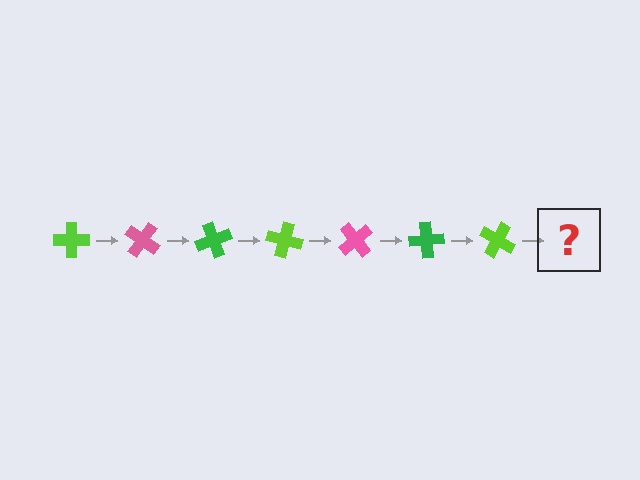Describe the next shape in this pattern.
It should be a pink cross, rotated 245 degrees from the start.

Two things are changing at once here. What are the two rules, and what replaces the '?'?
The two rules are that it rotates 35 degrees each step and the color cycles through lime, pink, and green. The '?' should be a pink cross, rotated 245 degrees from the start.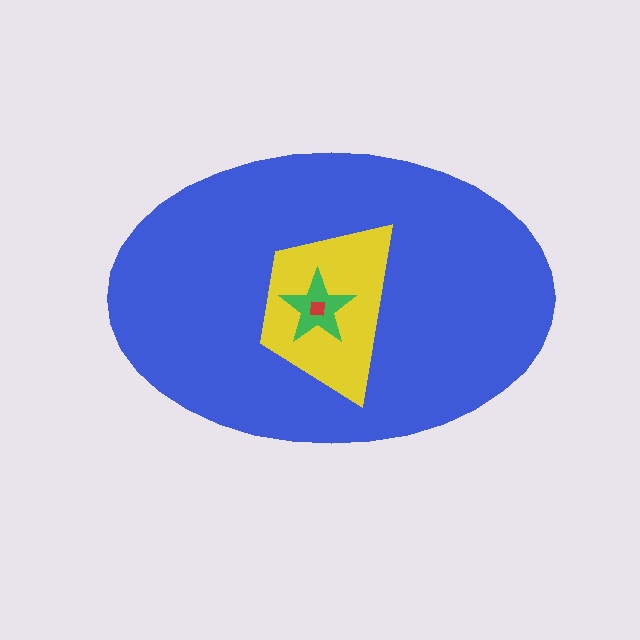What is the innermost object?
The red square.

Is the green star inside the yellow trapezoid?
Yes.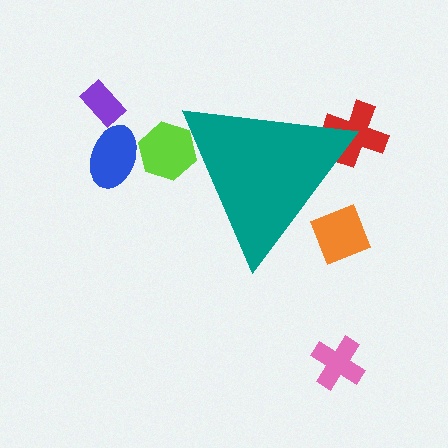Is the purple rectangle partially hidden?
No, the purple rectangle is fully visible.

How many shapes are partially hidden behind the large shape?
3 shapes are partially hidden.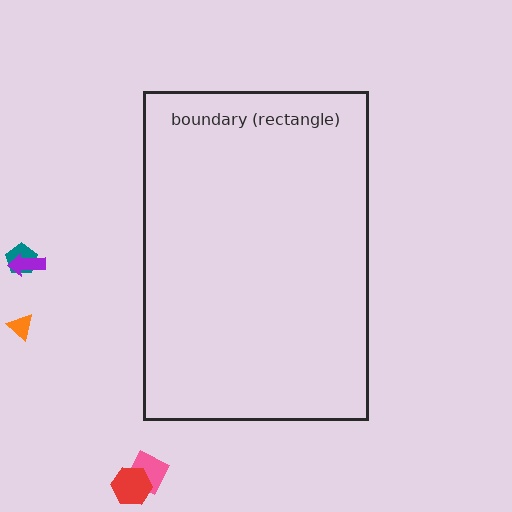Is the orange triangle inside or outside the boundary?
Outside.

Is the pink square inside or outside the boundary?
Outside.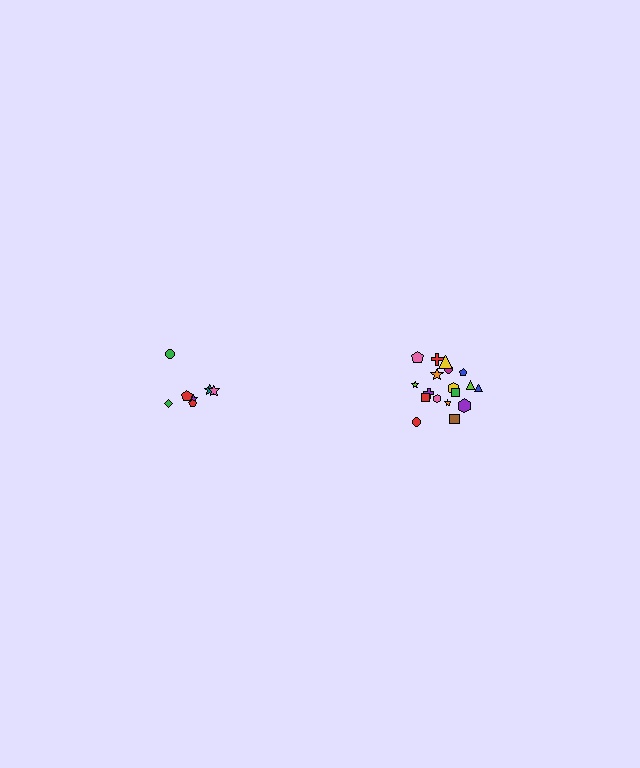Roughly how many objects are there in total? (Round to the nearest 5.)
Roughly 25 objects in total.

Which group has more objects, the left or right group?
The right group.